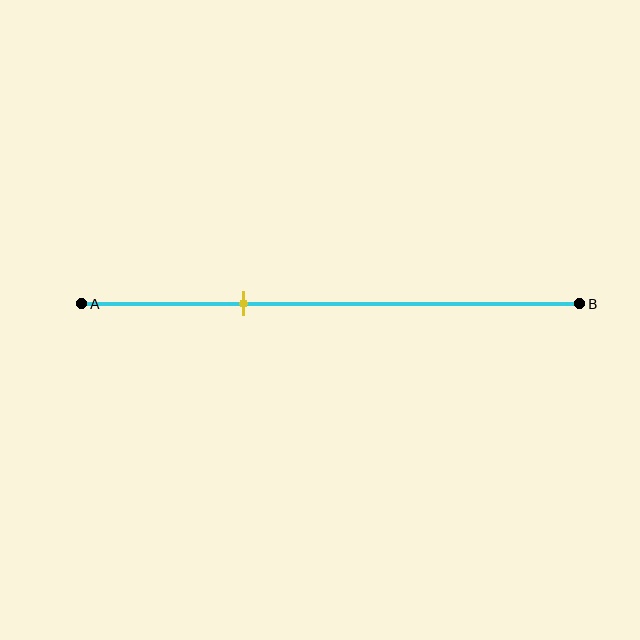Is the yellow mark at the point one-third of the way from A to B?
Yes, the mark is approximately at the one-third point.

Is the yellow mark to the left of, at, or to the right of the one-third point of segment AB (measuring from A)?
The yellow mark is approximately at the one-third point of segment AB.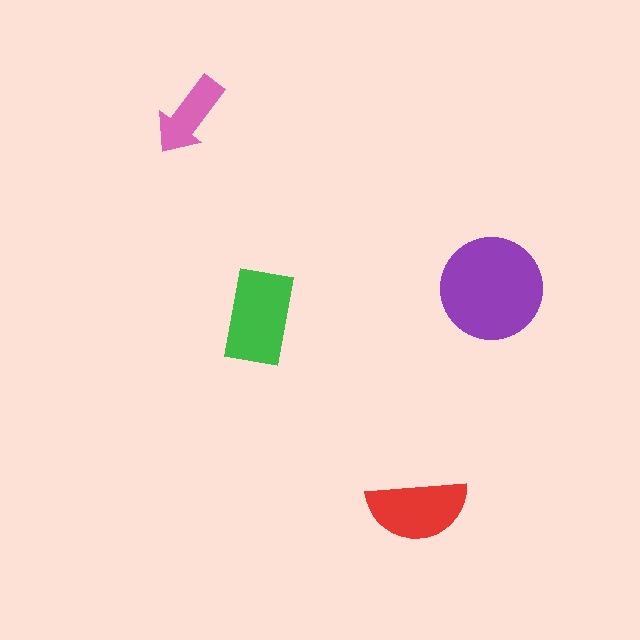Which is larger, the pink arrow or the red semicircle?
The red semicircle.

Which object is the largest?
The purple circle.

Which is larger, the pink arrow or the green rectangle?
The green rectangle.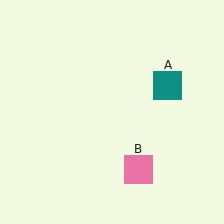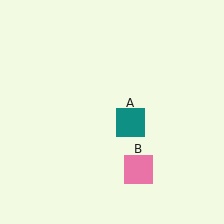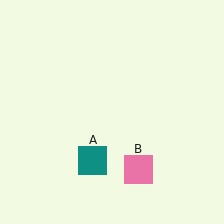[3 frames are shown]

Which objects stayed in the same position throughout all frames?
Pink square (object B) remained stationary.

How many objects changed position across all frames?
1 object changed position: teal square (object A).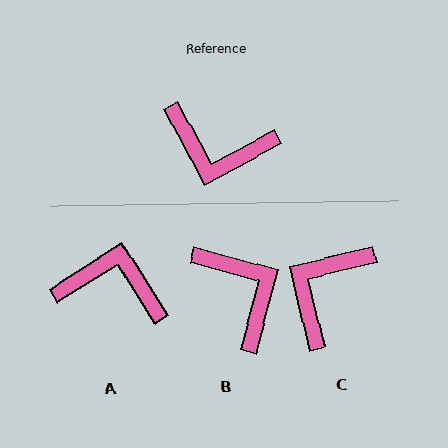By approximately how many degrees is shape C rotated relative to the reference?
Approximately 105 degrees clockwise.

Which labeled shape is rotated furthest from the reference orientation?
A, about 176 degrees away.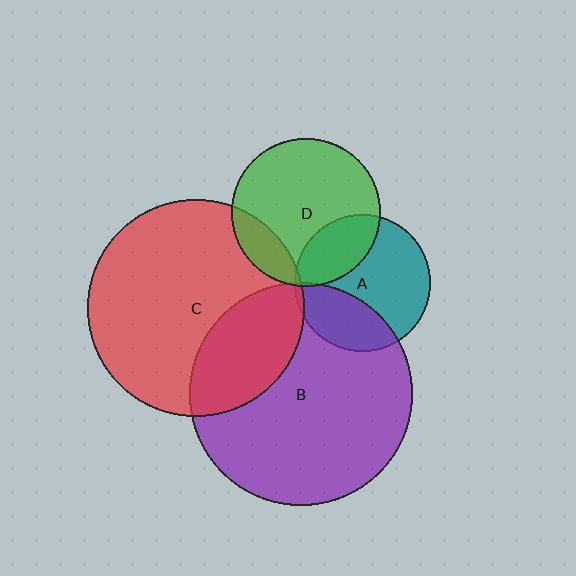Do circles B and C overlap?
Yes.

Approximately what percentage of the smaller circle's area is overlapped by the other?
Approximately 25%.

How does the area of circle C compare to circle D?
Approximately 2.1 times.